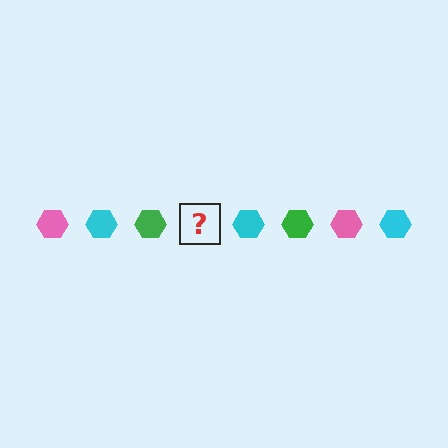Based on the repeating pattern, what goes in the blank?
The blank should be a pink hexagon.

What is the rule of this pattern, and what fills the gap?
The rule is that the pattern cycles through pink, cyan, green hexagons. The gap should be filled with a pink hexagon.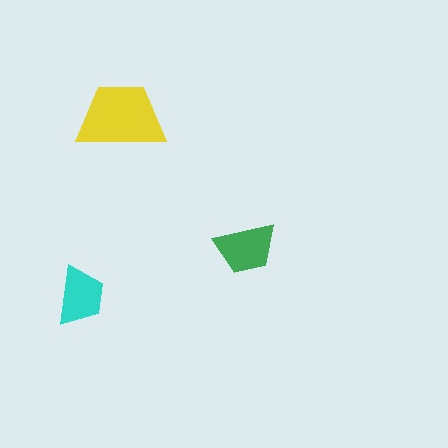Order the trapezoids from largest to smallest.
the yellow one, the green one, the cyan one.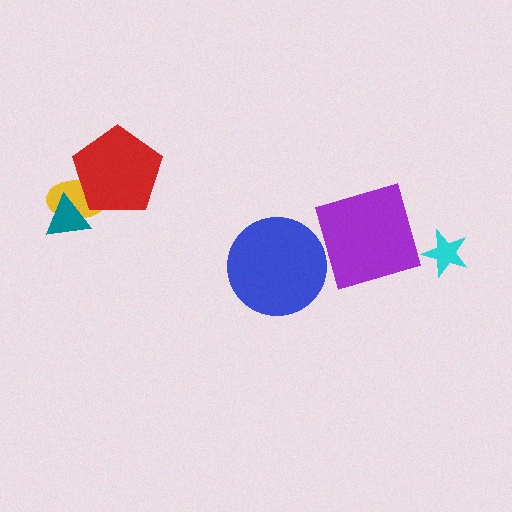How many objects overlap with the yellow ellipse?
2 objects overlap with the yellow ellipse.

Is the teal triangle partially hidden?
No, no other shape covers it.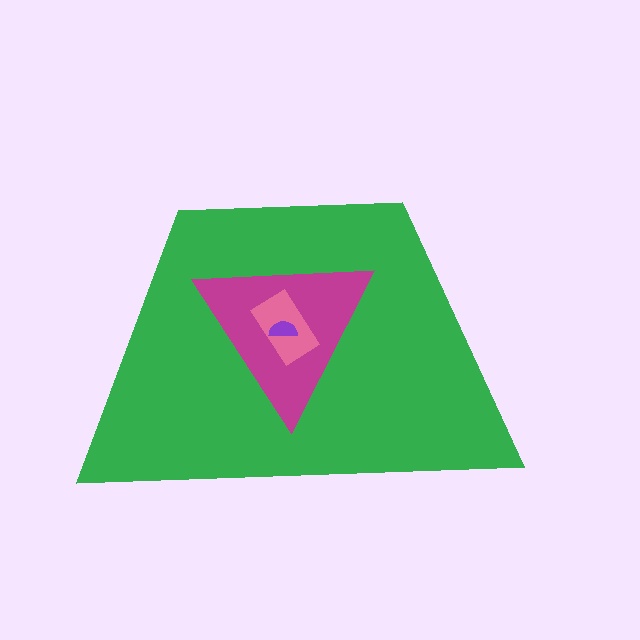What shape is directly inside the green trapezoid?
The magenta triangle.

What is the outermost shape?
The green trapezoid.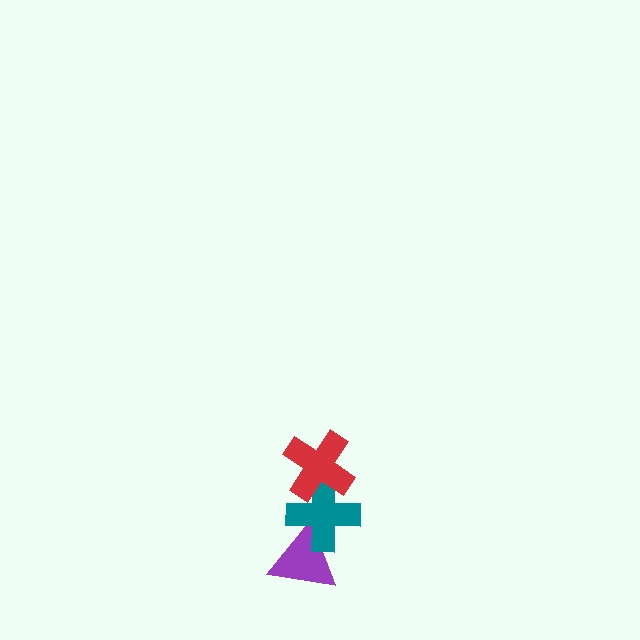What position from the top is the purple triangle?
The purple triangle is 3rd from the top.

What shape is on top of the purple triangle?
The teal cross is on top of the purple triangle.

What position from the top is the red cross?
The red cross is 1st from the top.